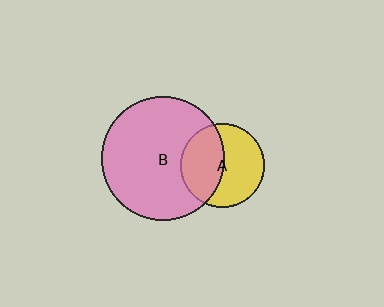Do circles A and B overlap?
Yes.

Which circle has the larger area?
Circle B (pink).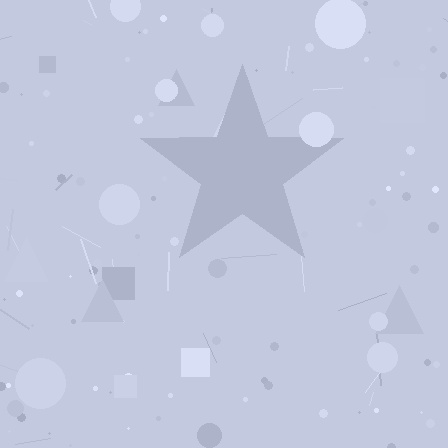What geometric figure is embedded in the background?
A star is embedded in the background.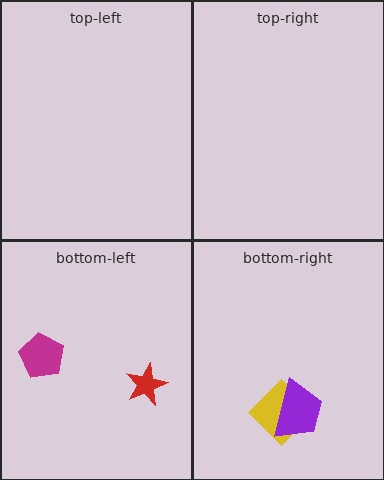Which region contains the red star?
The bottom-left region.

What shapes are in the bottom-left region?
The red star, the magenta pentagon.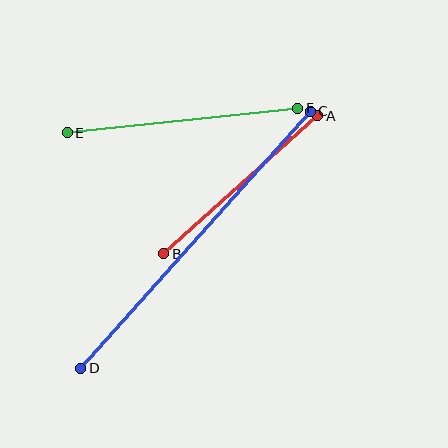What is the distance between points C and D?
The distance is approximately 345 pixels.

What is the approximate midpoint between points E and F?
The midpoint is at approximately (183, 121) pixels.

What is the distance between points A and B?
The distance is approximately 207 pixels.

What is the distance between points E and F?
The distance is approximately 232 pixels.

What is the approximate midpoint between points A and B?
The midpoint is at approximately (241, 185) pixels.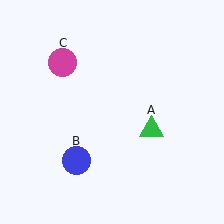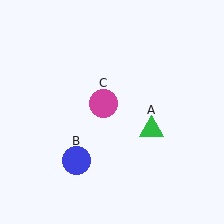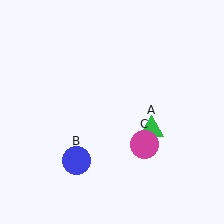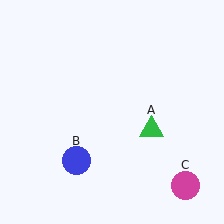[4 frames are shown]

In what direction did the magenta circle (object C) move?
The magenta circle (object C) moved down and to the right.